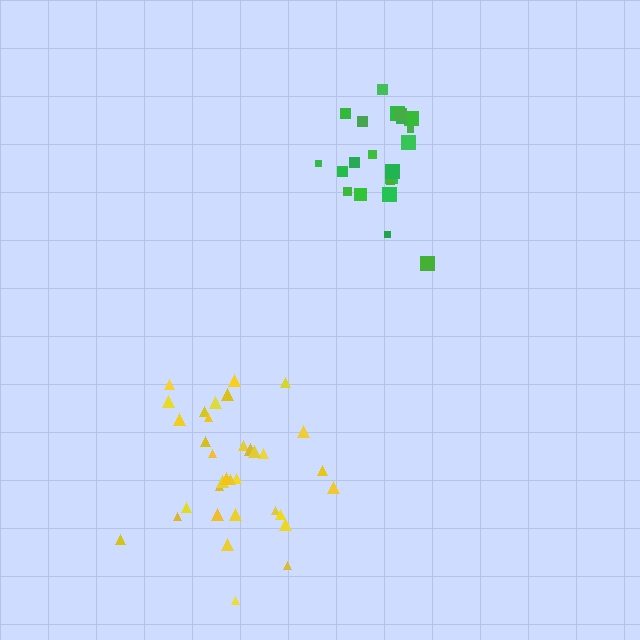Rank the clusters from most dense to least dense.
green, yellow.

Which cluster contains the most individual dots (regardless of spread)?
Yellow (34).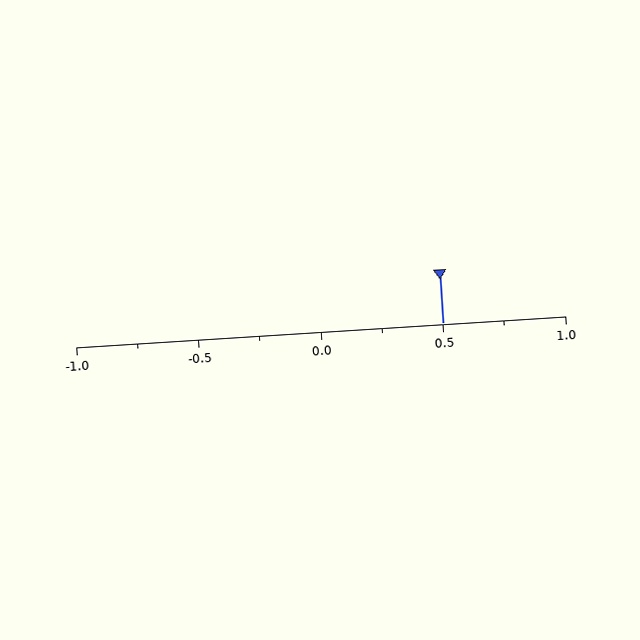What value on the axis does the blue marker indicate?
The marker indicates approximately 0.5.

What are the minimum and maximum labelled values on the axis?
The axis runs from -1.0 to 1.0.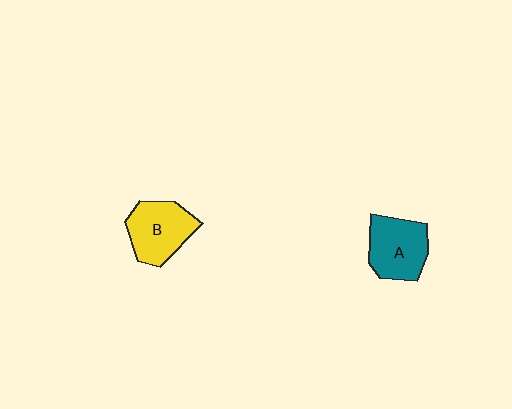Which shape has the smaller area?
Shape A (teal).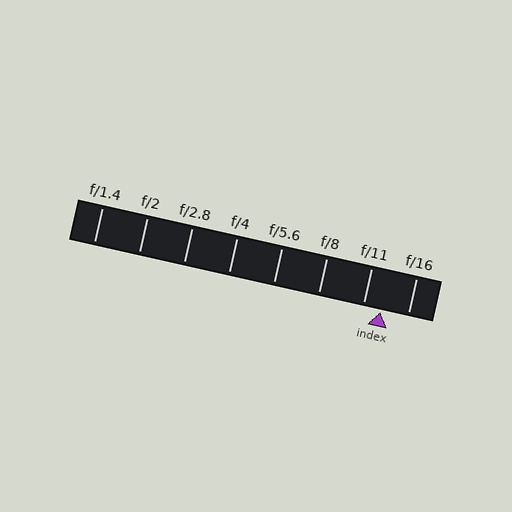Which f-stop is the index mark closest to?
The index mark is closest to f/11.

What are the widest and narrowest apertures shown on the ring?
The widest aperture shown is f/1.4 and the narrowest is f/16.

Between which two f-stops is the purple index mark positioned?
The index mark is between f/11 and f/16.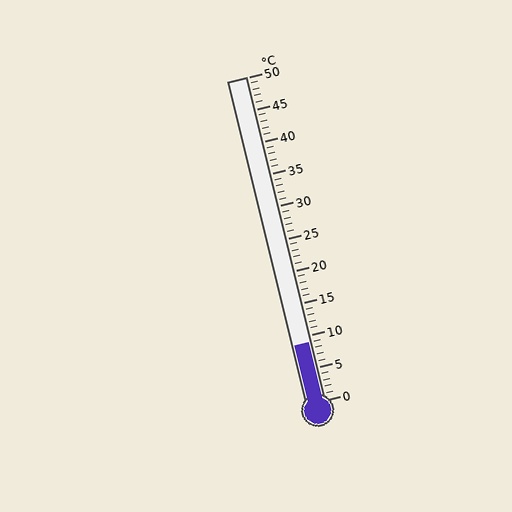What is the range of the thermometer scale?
The thermometer scale ranges from 0°C to 50°C.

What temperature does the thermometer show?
The thermometer shows approximately 9°C.